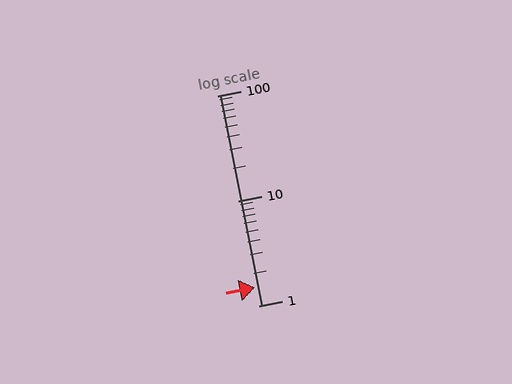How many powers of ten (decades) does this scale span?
The scale spans 2 decades, from 1 to 100.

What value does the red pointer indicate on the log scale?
The pointer indicates approximately 1.5.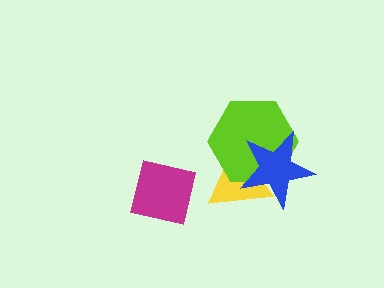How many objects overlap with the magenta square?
0 objects overlap with the magenta square.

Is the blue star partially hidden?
No, no other shape covers it.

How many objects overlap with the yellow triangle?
2 objects overlap with the yellow triangle.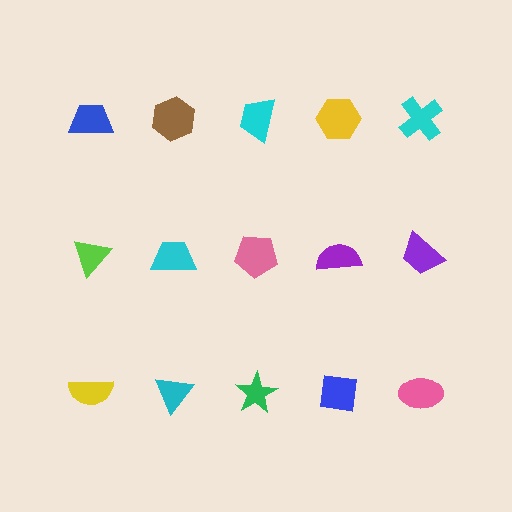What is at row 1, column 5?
A cyan cross.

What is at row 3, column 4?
A blue square.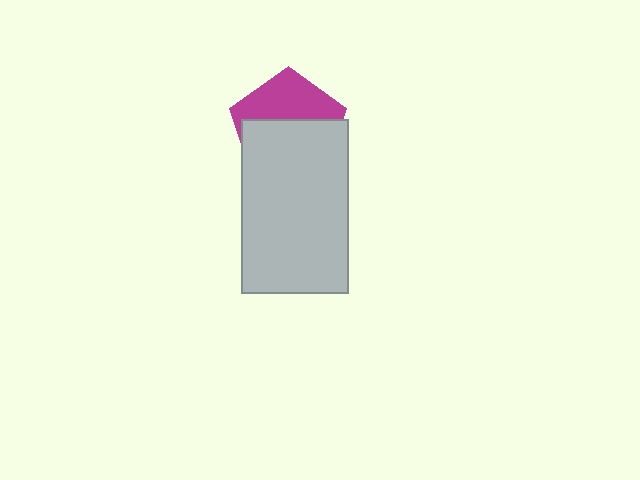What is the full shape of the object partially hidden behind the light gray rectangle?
The partially hidden object is a magenta pentagon.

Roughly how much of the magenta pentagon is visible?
A small part of it is visible (roughly 43%).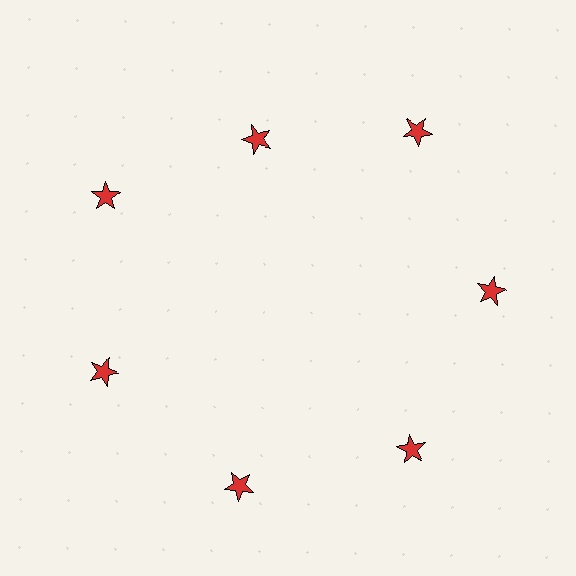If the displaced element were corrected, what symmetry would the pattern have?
It would have 7-fold rotational symmetry — the pattern would map onto itself every 51 degrees.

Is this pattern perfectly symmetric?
No. The 7 red stars are arranged in a ring, but one element near the 12 o'clock position is pulled inward toward the center, breaking the 7-fold rotational symmetry.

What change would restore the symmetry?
The symmetry would be restored by moving it outward, back onto the ring so that all 7 stars sit at equal angles and equal distance from the center.